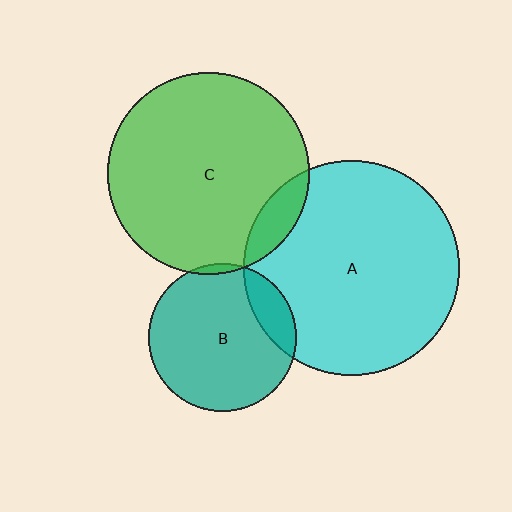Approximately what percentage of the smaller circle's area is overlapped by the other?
Approximately 15%.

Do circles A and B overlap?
Yes.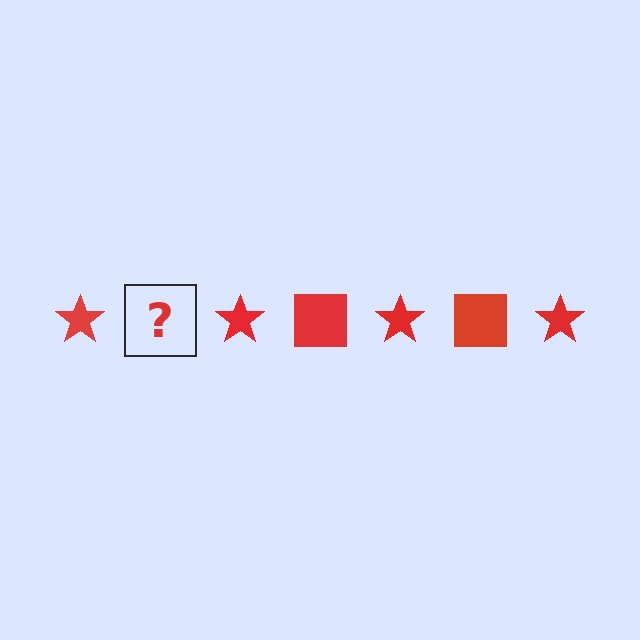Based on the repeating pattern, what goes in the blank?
The blank should be a red square.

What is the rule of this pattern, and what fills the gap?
The rule is that the pattern cycles through star, square shapes in red. The gap should be filled with a red square.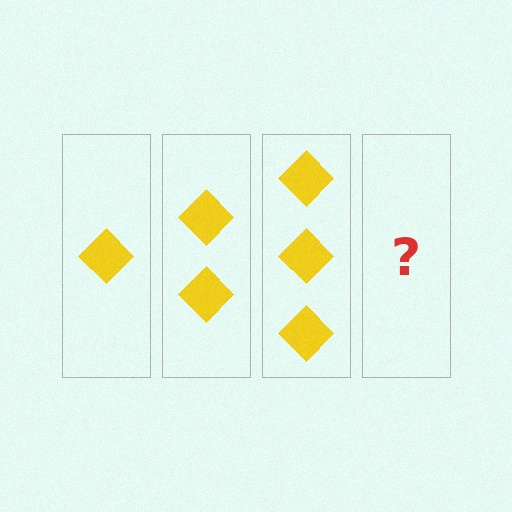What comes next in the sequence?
The next element should be 4 diamonds.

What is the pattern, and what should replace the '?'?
The pattern is that each step adds one more diamond. The '?' should be 4 diamonds.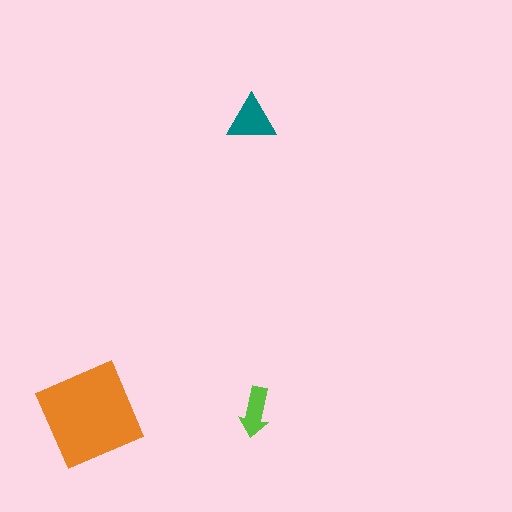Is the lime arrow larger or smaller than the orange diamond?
Smaller.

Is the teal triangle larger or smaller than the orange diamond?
Smaller.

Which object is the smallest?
The lime arrow.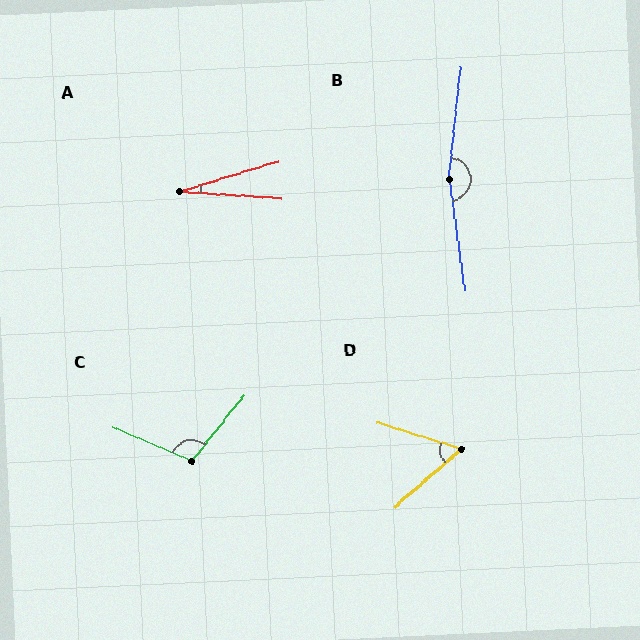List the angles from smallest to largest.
A (21°), D (58°), C (105°), B (166°).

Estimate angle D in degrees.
Approximately 58 degrees.